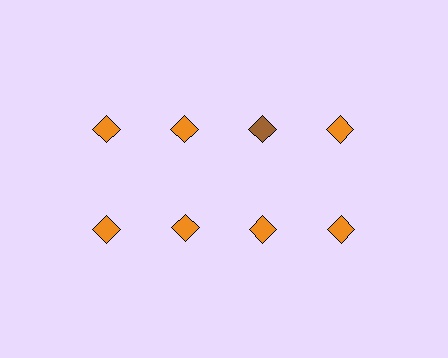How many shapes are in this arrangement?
There are 8 shapes arranged in a grid pattern.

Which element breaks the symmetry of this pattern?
The brown diamond in the top row, center column breaks the symmetry. All other shapes are orange diamonds.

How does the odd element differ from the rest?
It has a different color: brown instead of orange.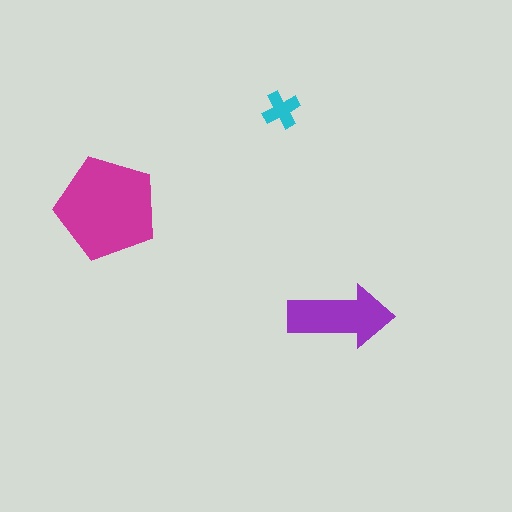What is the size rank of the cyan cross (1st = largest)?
3rd.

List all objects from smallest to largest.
The cyan cross, the purple arrow, the magenta pentagon.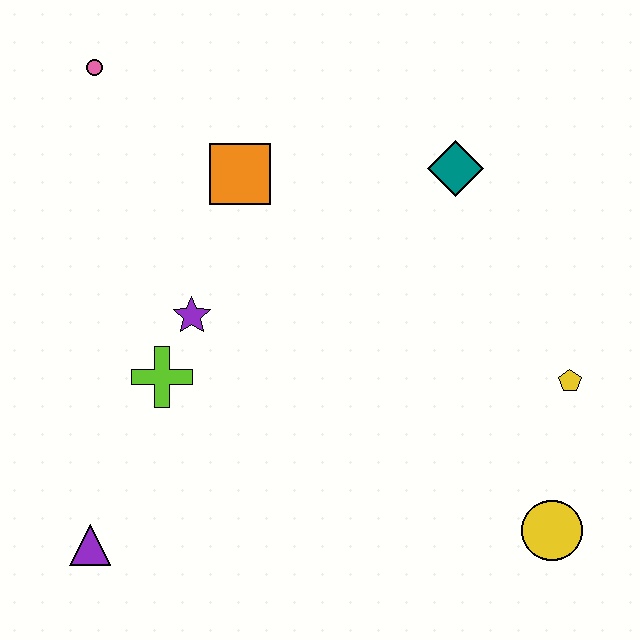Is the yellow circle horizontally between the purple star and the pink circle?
No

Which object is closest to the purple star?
The lime cross is closest to the purple star.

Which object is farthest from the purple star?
The yellow circle is farthest from the purple star.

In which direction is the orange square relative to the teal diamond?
The orange square is to the left of the teal diamond.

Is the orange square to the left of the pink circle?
No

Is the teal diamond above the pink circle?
No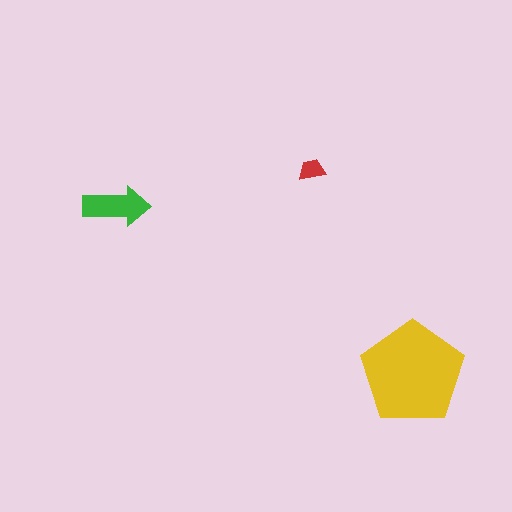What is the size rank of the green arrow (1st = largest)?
2nd.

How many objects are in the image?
There are 3 objects in the image.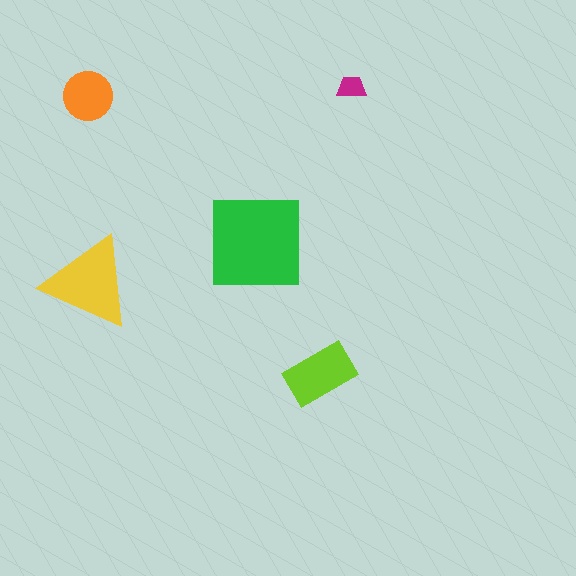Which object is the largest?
The green square.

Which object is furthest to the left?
The orange circle is leftmost.